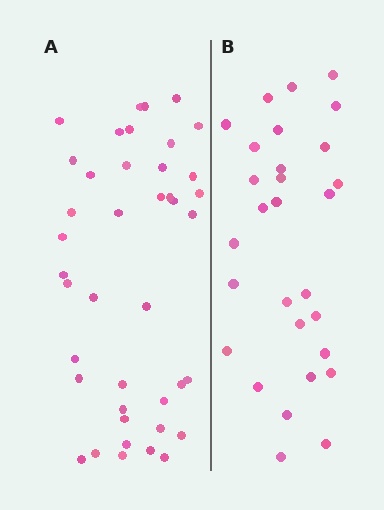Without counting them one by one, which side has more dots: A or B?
Region A (the left region) has more dots.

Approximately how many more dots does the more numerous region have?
Region A has roughly 12 or so more dots than region B.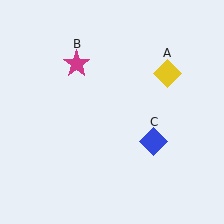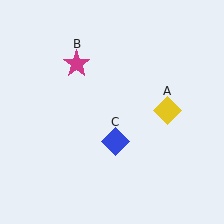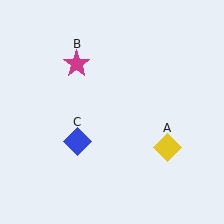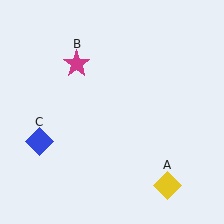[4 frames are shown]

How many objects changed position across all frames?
2 objects changed position: yellow diamond (object A), blue diamond (object C).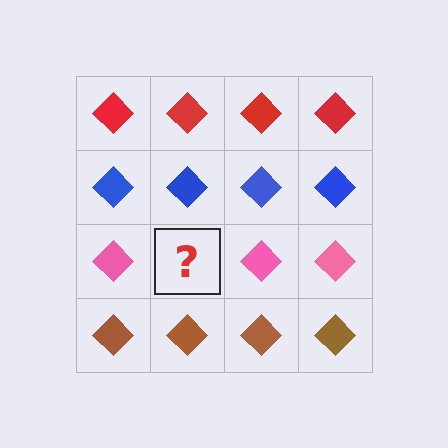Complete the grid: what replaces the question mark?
The question mark should be replaced with a pink diamond.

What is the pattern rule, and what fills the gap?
The rule is that each row has a consistent color. The gap should be filled with a pink diamond.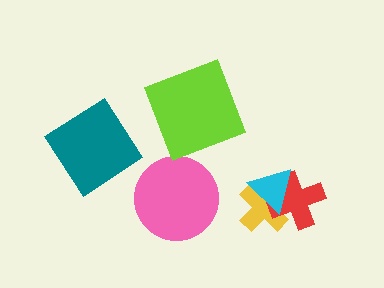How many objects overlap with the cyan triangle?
2 objects overlap with the cyan triangle.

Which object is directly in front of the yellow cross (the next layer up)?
The red cross is directly in front of the yellow cross.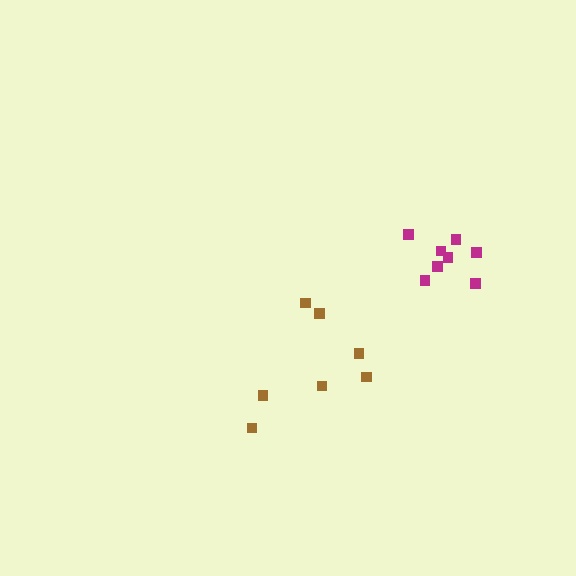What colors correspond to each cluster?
The clusters are colored: brown, magenta.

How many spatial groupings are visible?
There are 2 spatial groupings.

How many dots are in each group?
Group 1: 7 dots, Group 2: 8 dots (15 total).